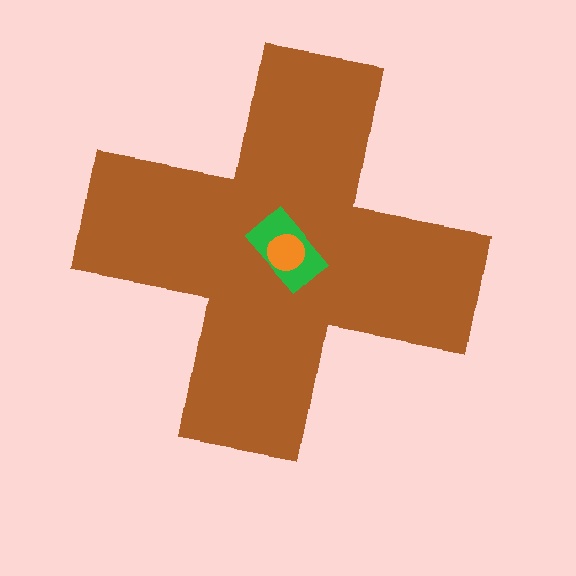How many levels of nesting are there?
3.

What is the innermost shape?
The orange circle.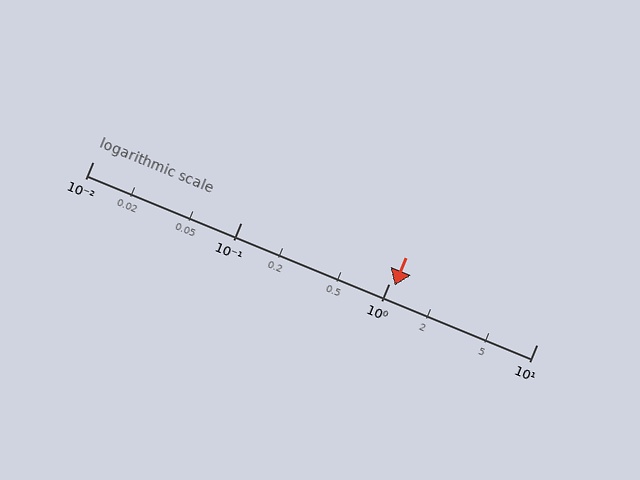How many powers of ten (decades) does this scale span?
The scale spans 3 decades, from 0.01 to 10.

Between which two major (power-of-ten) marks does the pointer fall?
The pointer is between 1 and 10.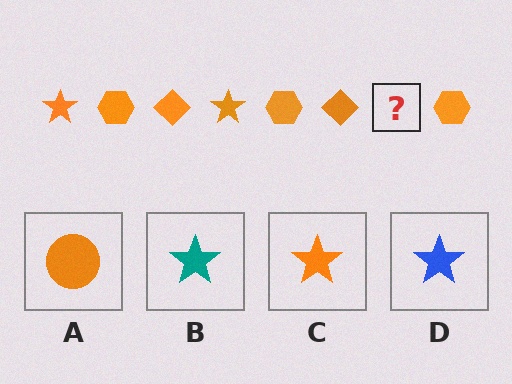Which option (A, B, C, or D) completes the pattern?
C.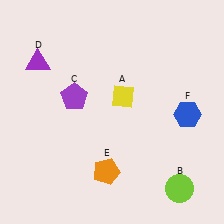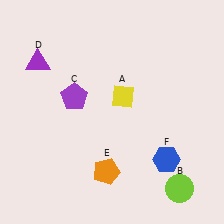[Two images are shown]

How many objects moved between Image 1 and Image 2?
1 object moved between the two images.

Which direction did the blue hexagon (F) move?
The blue hexagon (F) moved down.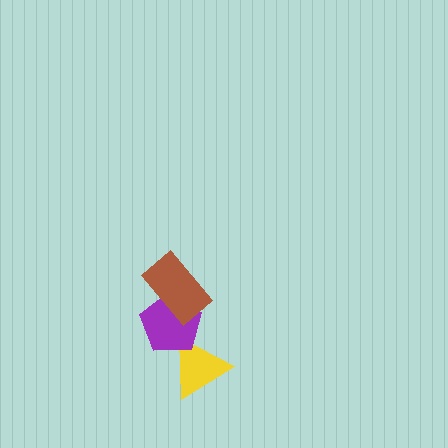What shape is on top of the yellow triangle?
The purple pentagon is on top of the yellow triangle.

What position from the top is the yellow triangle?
The yellow triangle is 3rd from the top.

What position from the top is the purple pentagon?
The purple pentagon is 2nd from the top.